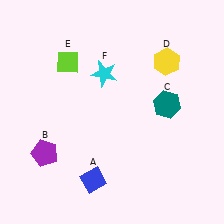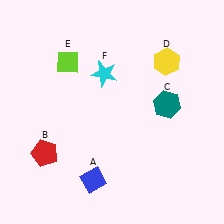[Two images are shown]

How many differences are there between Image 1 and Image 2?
There is 1 difference between the two images.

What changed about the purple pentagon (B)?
In Image 1, B is purple. In Image 2, it changed to red.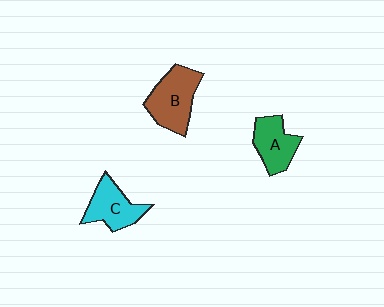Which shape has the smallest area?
Shape A (green).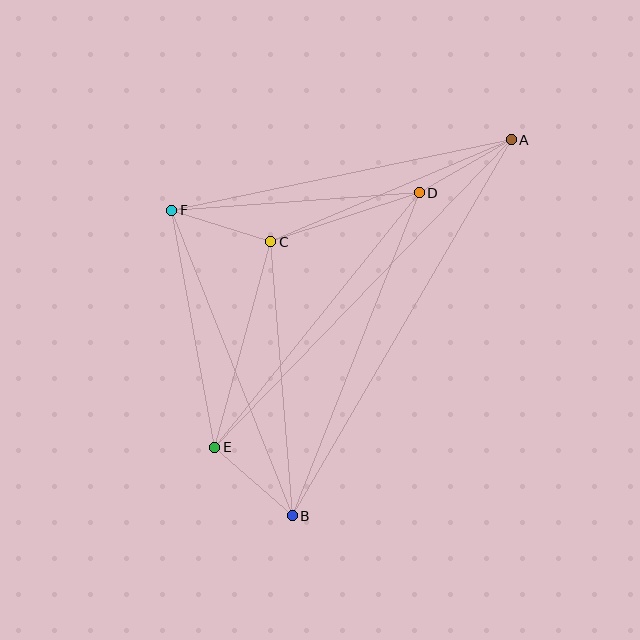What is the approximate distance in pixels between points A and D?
The distance between A and D is approximately 106 pixels.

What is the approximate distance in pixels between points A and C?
The distance between A and C is approximately 262 pixels.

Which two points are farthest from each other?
Points A and B are farthest from each other.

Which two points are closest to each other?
Points B and E are closest to each other.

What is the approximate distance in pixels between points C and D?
The distance between C and D is approximately 157 pixels.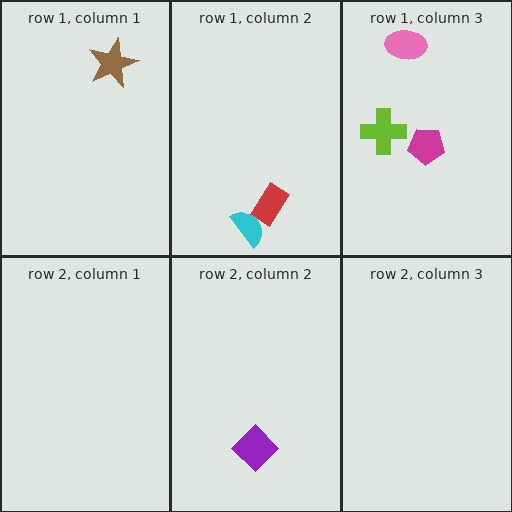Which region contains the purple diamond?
The row 2, column 2 region.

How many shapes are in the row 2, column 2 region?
1.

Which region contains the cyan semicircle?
The row 1, column 2 region.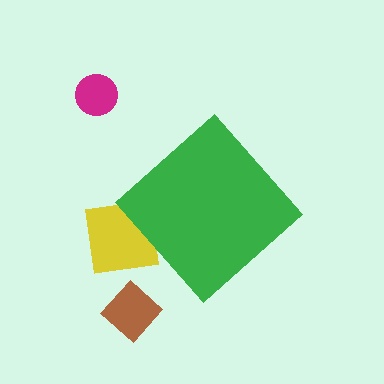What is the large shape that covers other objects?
A green diamond.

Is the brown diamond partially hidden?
No, the brown diamond is fully visible.